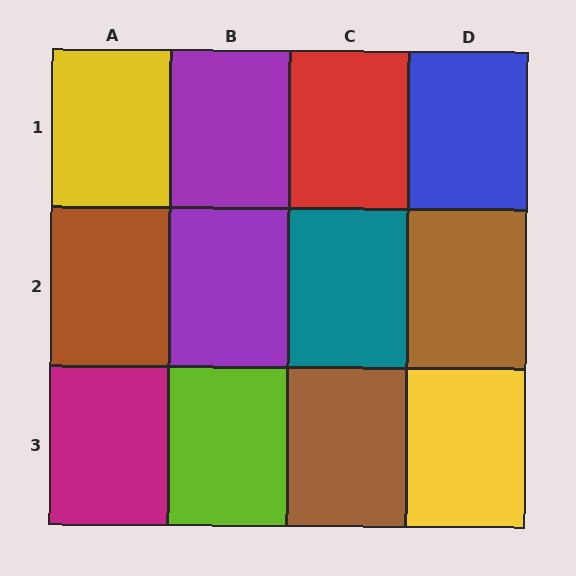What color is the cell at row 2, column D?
Brown.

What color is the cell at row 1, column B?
Purple.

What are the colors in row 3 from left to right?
Magenta, lime, brown, yellow.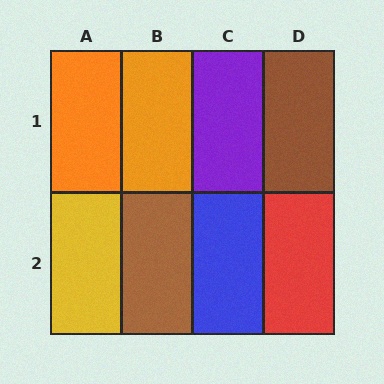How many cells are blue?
1 cell is blue.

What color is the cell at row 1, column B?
Orange.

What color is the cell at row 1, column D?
Brown.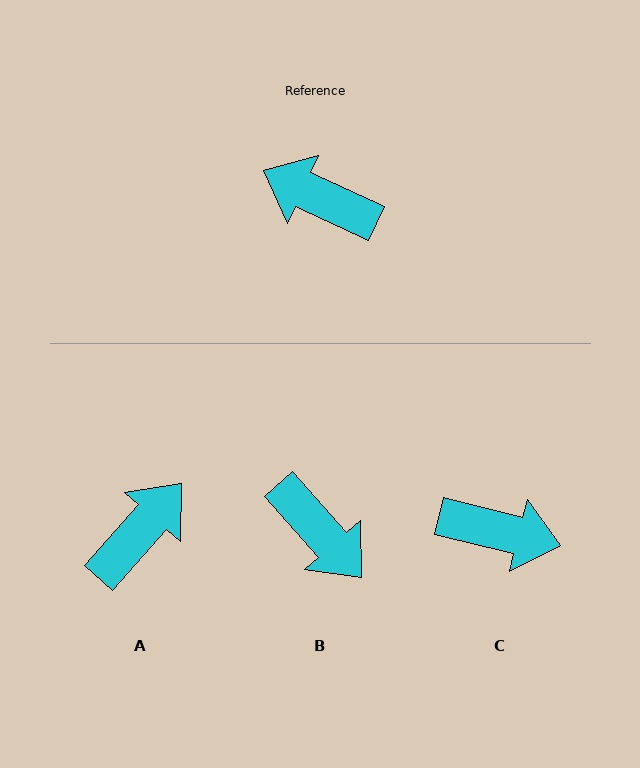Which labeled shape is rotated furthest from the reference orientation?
C, about 169 degrees away.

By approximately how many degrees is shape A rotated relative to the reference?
Approximately 106 degrees clockwise.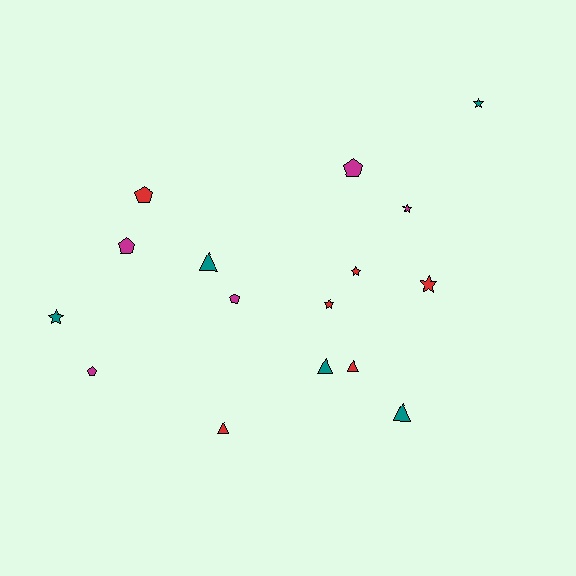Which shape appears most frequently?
Star, with 6 objects.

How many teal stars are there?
There are 2 teal stars.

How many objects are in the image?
There are 16 objects.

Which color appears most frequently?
Red, with 6 objects.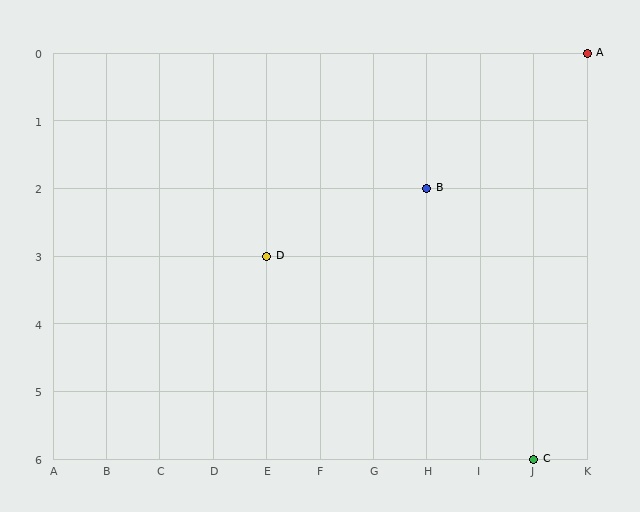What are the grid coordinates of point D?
Point D is at grid coordinates (E, 3).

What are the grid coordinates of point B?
Point B is at grid coordinates (H, 2).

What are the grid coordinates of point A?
Point A is at grid coordinates (K, 0).